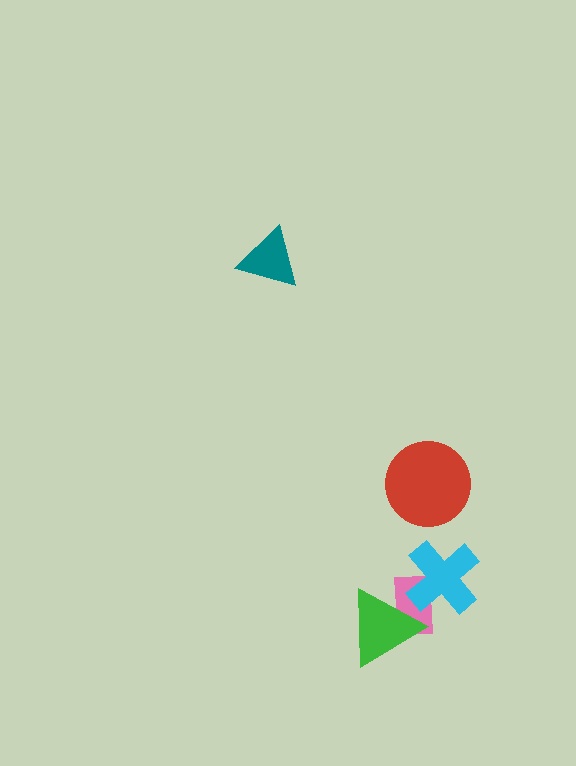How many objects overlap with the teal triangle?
0 objects overlap with the teal triangle.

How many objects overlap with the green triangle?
1 object overlaps with the green triangle.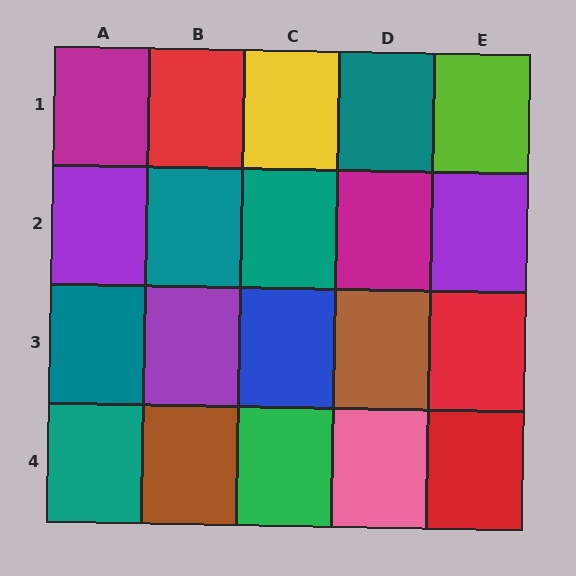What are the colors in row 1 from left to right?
Magenta, red, yellow, teal, lime.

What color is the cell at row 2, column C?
Teal.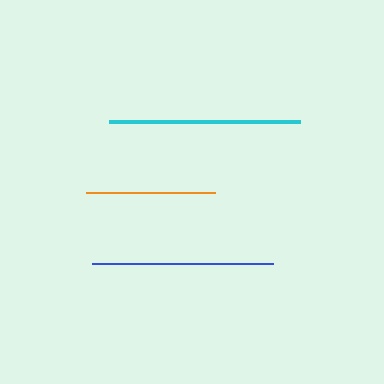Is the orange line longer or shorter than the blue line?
The blue line is longer than the orange line.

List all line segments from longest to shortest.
From longest to shortest: cyan, blue, orange.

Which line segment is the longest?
The cyan line is the longest at approximately 190 pixels.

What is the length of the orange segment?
The orange segment is approximately 129 pixels long.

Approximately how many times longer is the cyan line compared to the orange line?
The cyan line is approximately 1.5 times the length of the orange line.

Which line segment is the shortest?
The orange line is the shortest at approximately 129 pixels.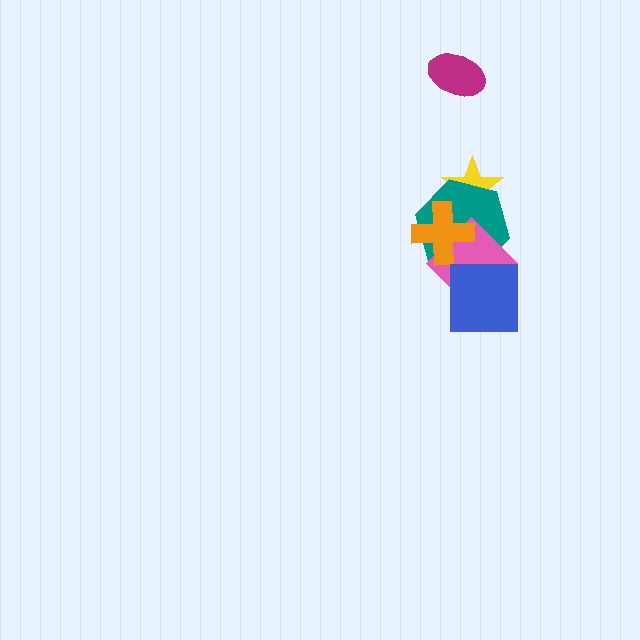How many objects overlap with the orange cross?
3 objects overlap with the orange cross.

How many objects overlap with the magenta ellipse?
0 objects overlap with the magenta ellipse.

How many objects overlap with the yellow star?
2 objects overlap with the yellow star.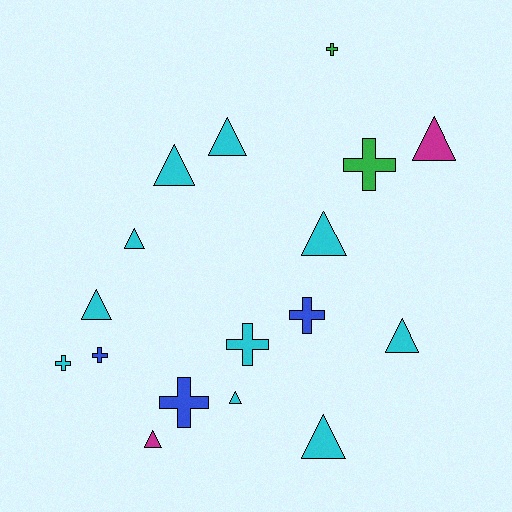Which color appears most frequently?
Cyan, with 10 objects.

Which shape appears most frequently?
Triangle, with 10 objects.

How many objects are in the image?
There are 17 objects.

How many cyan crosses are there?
There are 2 cyan crosses.